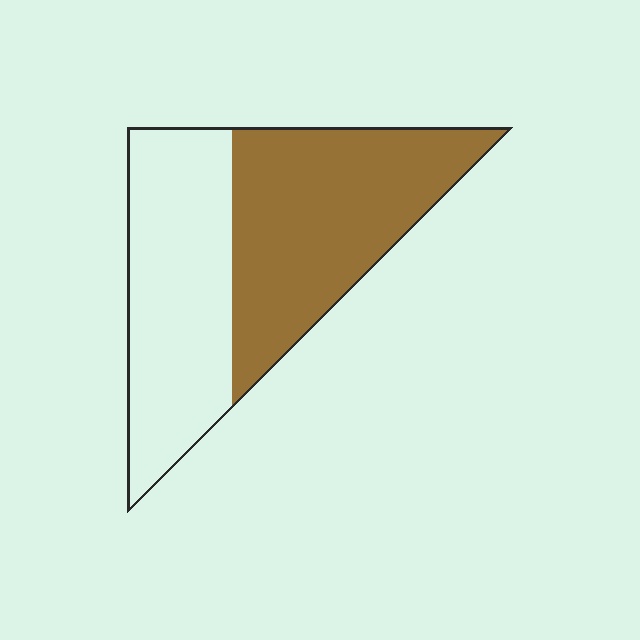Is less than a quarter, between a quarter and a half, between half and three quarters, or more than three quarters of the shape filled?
Between half and three quarters.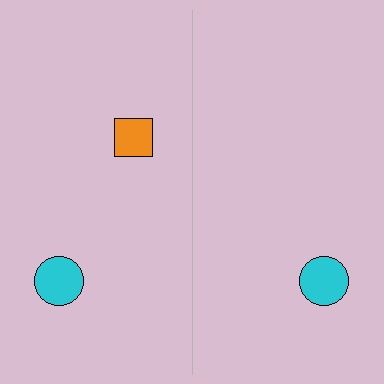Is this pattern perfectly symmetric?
No, the pattern is not perfectly symmetric. A orange square is missing from the right side.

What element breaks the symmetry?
A orange square is missing from the right side.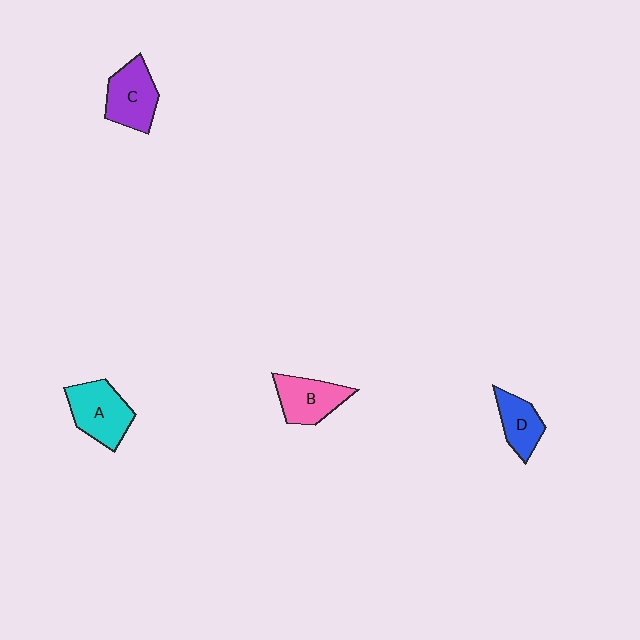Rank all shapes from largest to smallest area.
From largest to smallest: A (cyan), C (purple), B (pink), D (blue).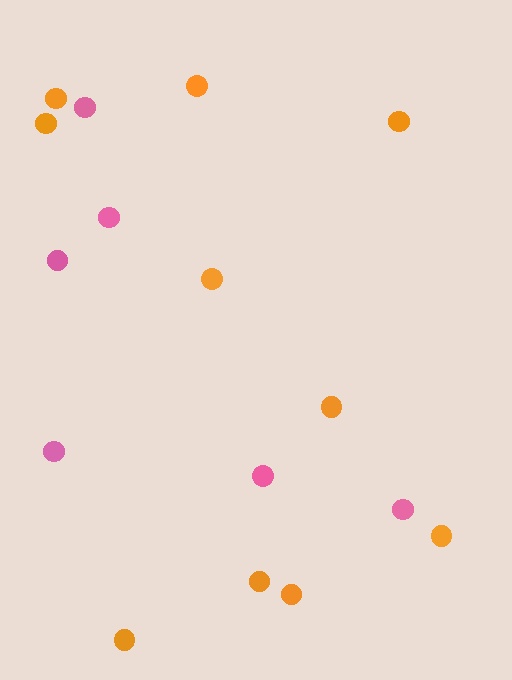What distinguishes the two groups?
There are 2 groups: one group of pink circles (6) and one group of orange circles (10).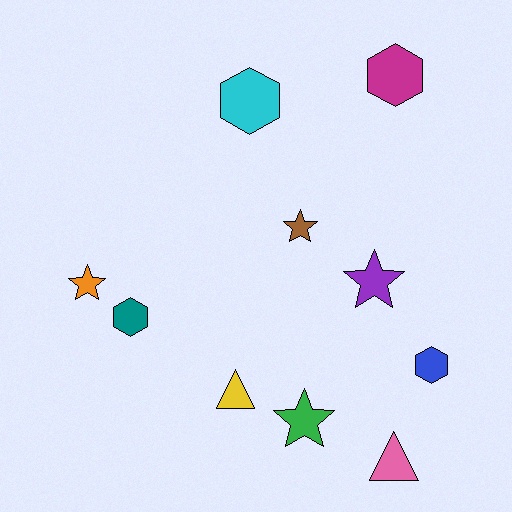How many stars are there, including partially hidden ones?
There are 4 stars.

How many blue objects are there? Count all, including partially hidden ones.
There is 1 blue object.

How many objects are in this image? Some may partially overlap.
There are 10 objects.